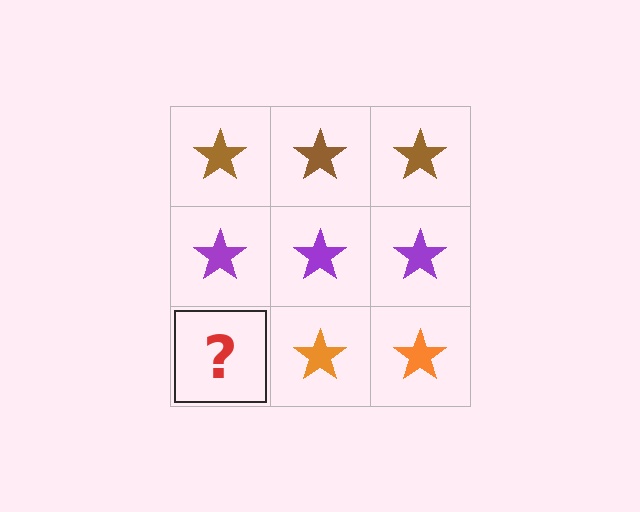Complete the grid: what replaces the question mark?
The question mark should be replaced with an orange star.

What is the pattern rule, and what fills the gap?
The rule is that each row has a consistent color. The gap should be filled with an orange star.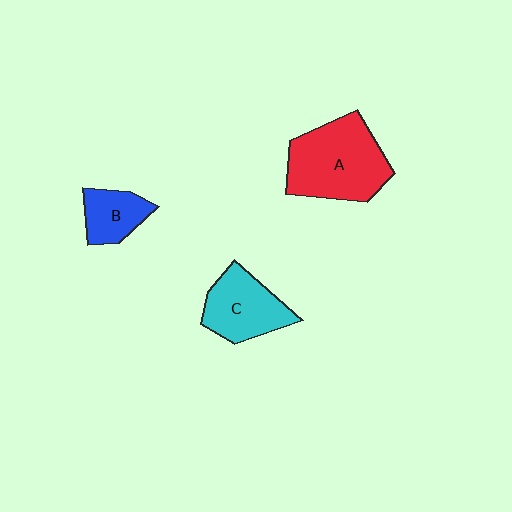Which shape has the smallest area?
Shape B (blue).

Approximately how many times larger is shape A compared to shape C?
Approximately 1.5 times.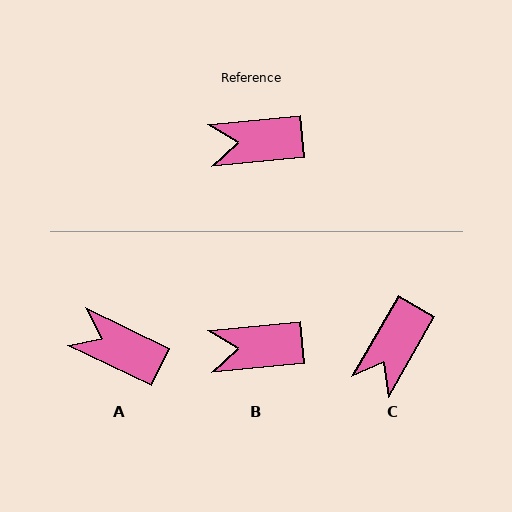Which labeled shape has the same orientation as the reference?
B.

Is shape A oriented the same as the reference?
No, it is off by about 32 degrees.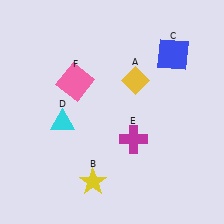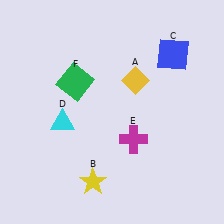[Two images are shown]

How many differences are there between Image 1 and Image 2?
There is 1 difference between the two images.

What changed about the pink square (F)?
In Image 1, F is pink. In Image 2, it changed to green.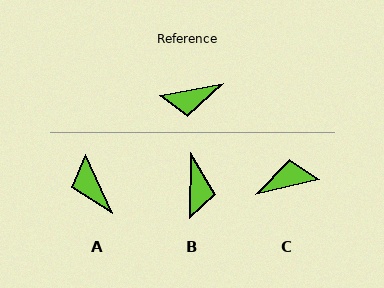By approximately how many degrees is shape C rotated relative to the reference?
Approximately 176 degrees clockwise.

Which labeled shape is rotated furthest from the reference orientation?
C, about 176 degrees away.